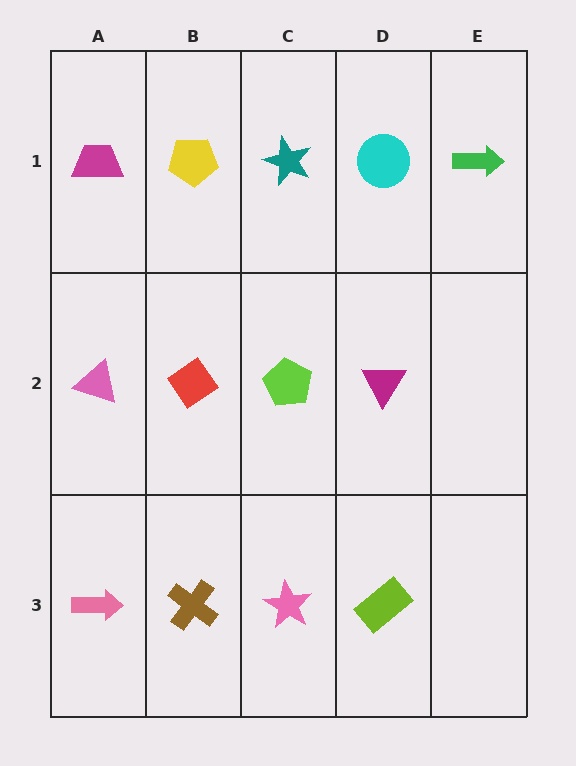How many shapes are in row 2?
4 shapes.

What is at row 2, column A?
A pink triangle.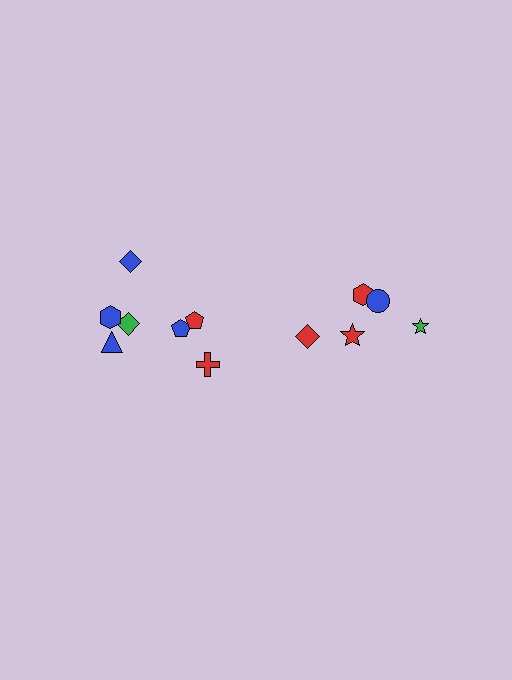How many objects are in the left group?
There are 7 objects.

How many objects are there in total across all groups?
There are 12 objects.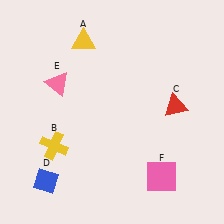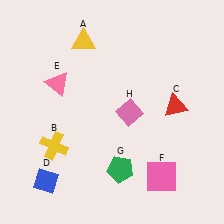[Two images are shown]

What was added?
A green pentagon (G), a pink diamond (H) were added in Image 2.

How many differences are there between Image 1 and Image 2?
There are 2 differences between the two images.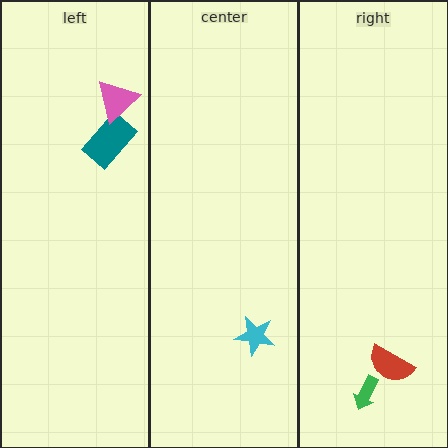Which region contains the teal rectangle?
The left region.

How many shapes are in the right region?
2.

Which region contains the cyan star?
The center region.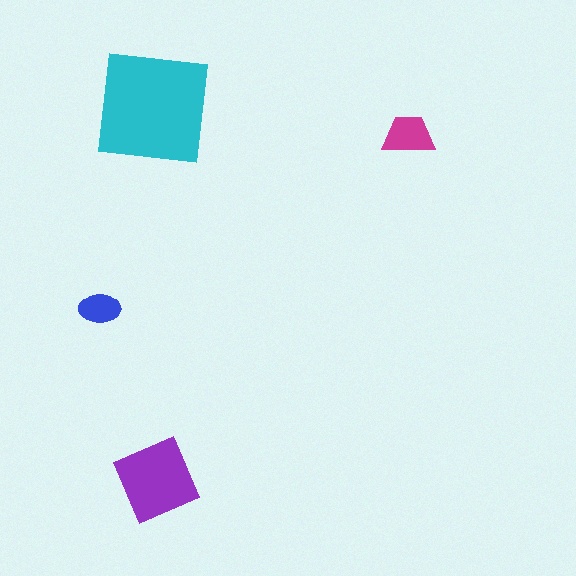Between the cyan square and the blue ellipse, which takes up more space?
The cyan square.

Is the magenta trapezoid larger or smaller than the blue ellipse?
Larger.